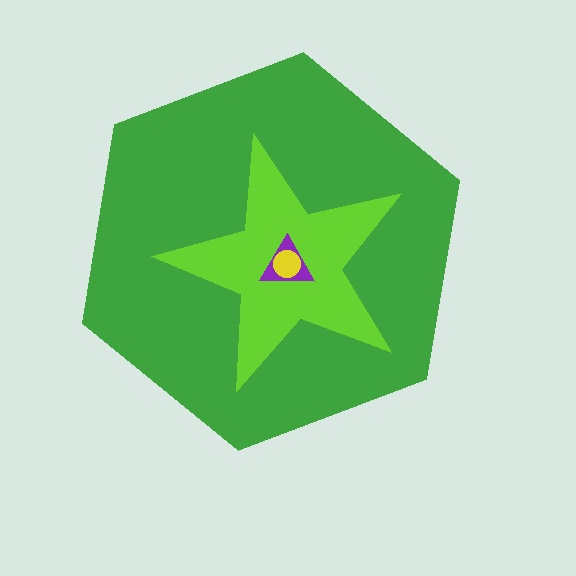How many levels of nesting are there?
4.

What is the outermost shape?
The green hexagon.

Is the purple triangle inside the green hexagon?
Yes.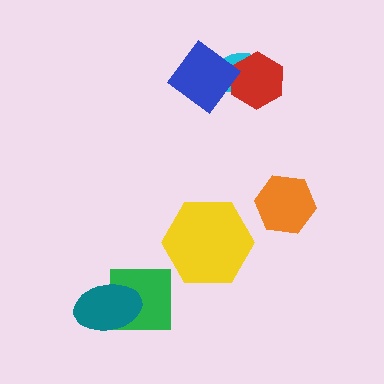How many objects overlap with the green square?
1 object overlaps with the green square.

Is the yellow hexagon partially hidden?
No, no other shape covers it.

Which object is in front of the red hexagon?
The blue diamond is in front of the red hexagon.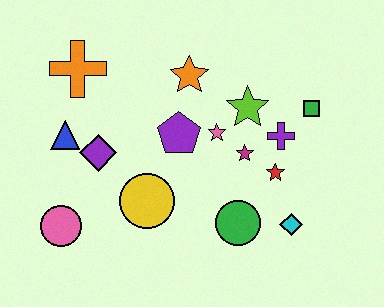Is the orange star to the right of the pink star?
No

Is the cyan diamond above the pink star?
No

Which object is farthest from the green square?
The pink circle is farthest from the green square.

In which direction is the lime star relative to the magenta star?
The lime star is above the magenta star.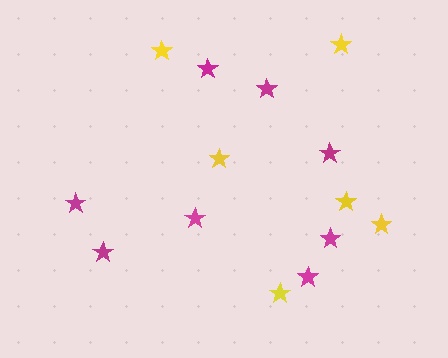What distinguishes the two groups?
There are 2 groups: one group of yellow stars (6) and one group of magenta stars (8).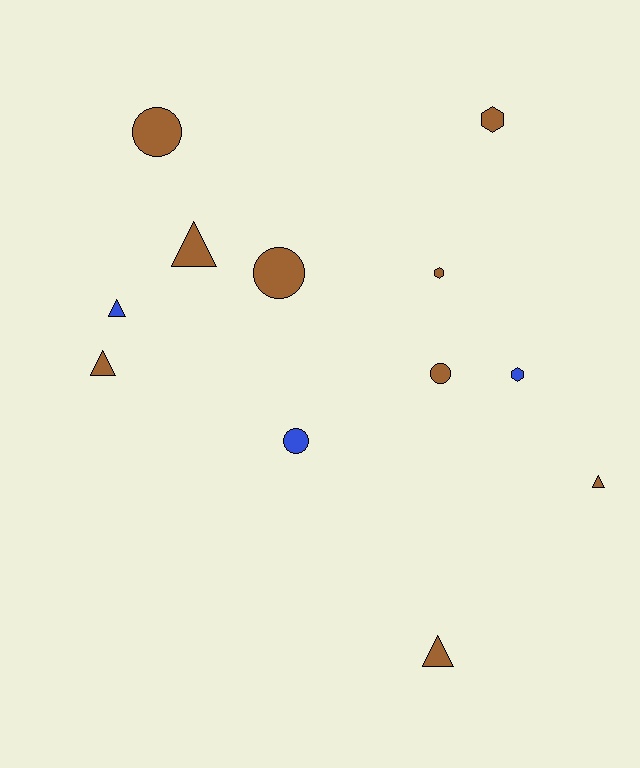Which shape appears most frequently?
Triangle, with 5 objects.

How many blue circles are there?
There is 1 blue circle.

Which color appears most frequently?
Brown, with 9 objects.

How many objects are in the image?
There are 12 objects.